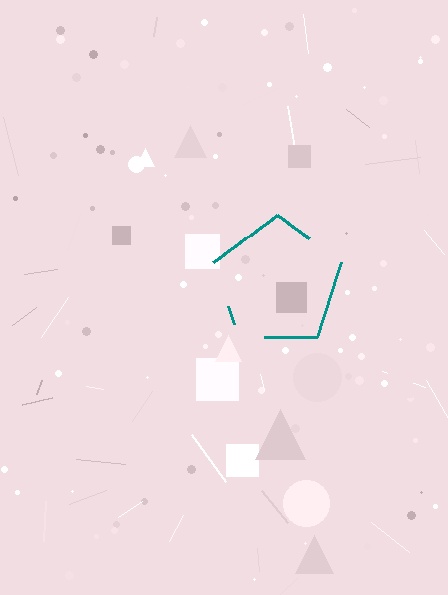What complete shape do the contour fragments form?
The contour fragments form a pentagon.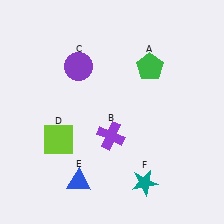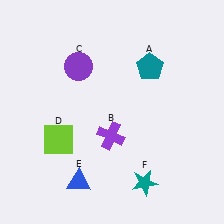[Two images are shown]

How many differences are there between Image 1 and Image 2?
There is 1 difference between the two images.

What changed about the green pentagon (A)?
In Image 1, A is green. In Image 2, it changed to teal.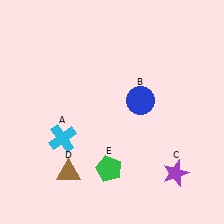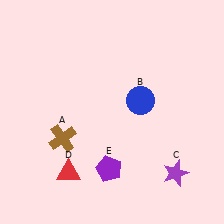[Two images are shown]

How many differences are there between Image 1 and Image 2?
There are 3 differences between the two images.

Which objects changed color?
A changed from cyan to brown. D changed from brown to red. E changed from green to purple.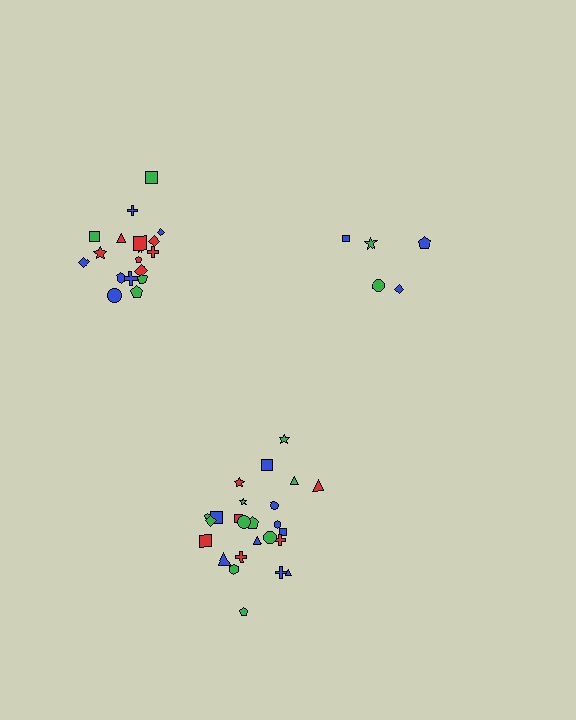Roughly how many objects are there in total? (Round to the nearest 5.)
Roughly 50 objects in total.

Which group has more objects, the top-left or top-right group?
The top-left group.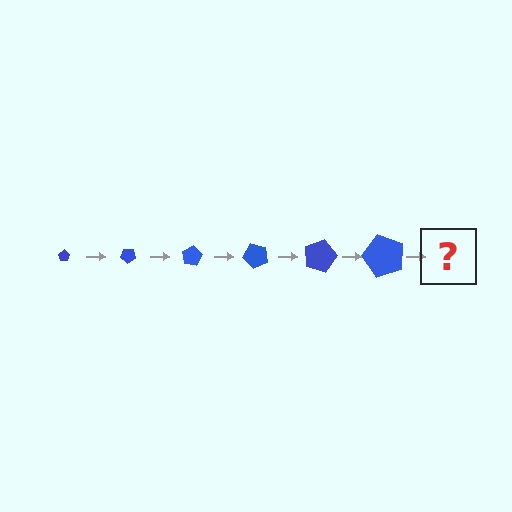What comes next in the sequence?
The next element should be a pentagon, larger than the previous one and rotated 240 degrees from the start.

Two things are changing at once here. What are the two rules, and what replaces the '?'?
The two rules are that the pentagon grows larger each step and it rotates 40 degrees each step. The '?' should be a pentagon, larger than the previous one and rotated 240 degrees from the start.